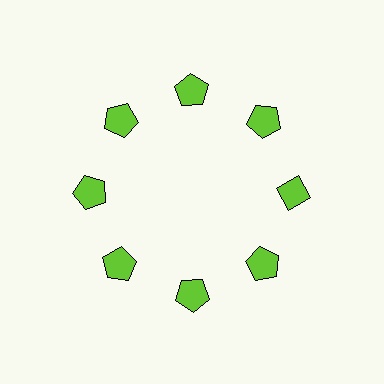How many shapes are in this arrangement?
There are 8 shapes arranged in a ring pattern.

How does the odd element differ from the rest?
It has a different shape: diamond instead of pentagon.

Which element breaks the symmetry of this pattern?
The lime diamond at roughly the 3 o'clock position breaks the symmetry. All other shapes are lime pentagons.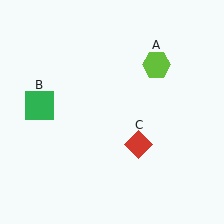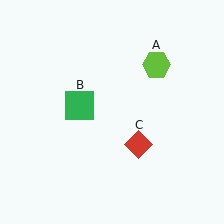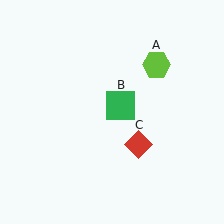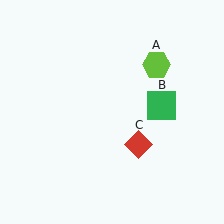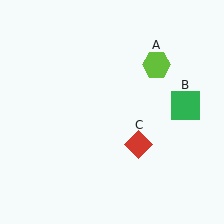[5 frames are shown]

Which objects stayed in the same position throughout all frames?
Lime hexagon (object A) and red diamond (object C) remained stationary.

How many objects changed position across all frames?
1 object changed position: green square (object B).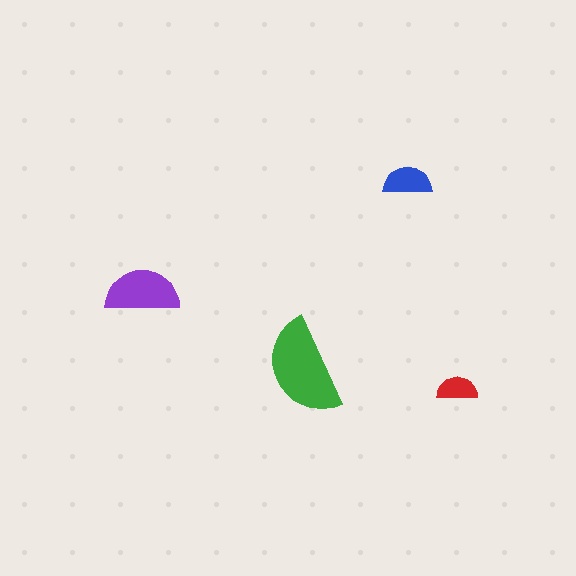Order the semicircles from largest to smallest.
the green one, the purple one, the blue one, the red one.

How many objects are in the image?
There are 4 objects in the image.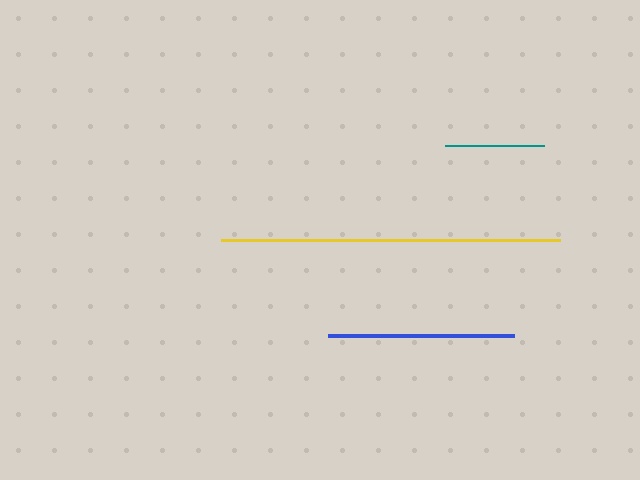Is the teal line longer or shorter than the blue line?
The blue line is longer than the teal line.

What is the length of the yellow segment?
The yellow segment is approximately 339 pixels long.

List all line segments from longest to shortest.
From longest to shortest: yellow, blue, teal.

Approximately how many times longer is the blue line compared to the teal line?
The blue line is approximately 1.9 times the length of the teal line.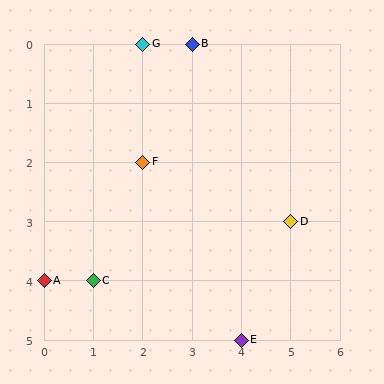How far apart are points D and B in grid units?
Points D and B are 2 columns and 3 rows apart (about 3.6 grid units diagonally).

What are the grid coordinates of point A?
Point A is at grid coordinates (0, 4).